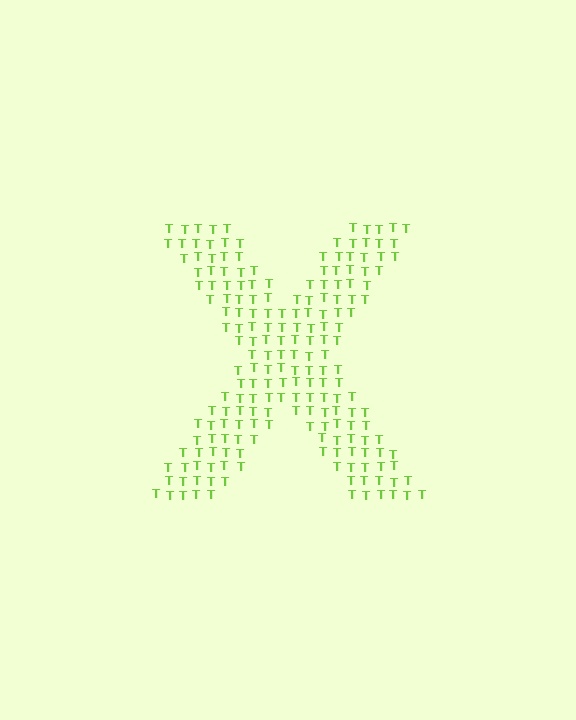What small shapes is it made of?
It is made of small letter T's.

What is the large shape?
The large shape is the letter X.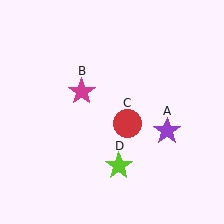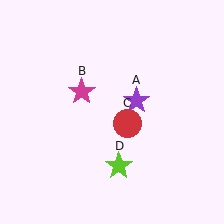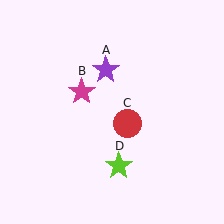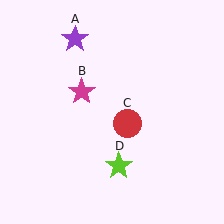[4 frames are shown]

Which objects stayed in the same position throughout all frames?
Magenta star (object B) and red circle (object C) and lime star (object D) remained stationary.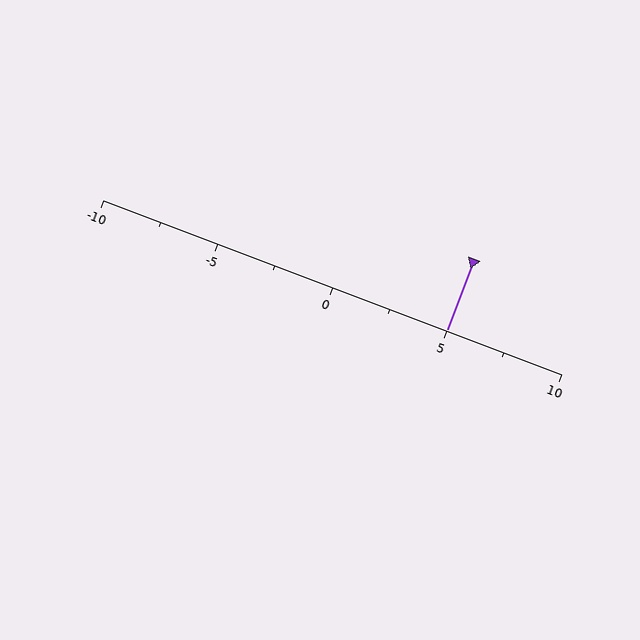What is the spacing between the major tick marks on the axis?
The major ticks are spaced 5 apart.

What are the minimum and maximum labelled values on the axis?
The axis runs from -10 to 10.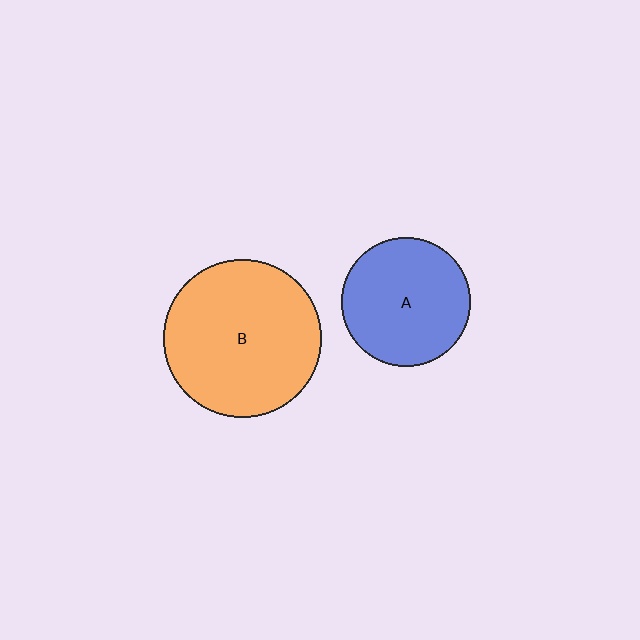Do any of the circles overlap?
No, none of the circles overlap.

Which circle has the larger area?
Circle B (orange).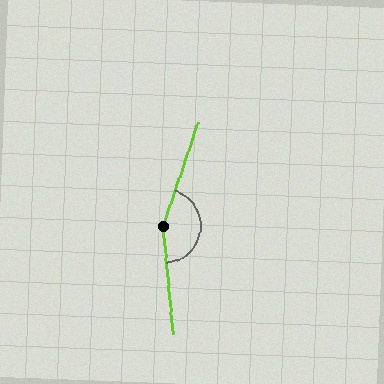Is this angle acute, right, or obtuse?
It is obtuse.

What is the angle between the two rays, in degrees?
Approximately 156 degrees.